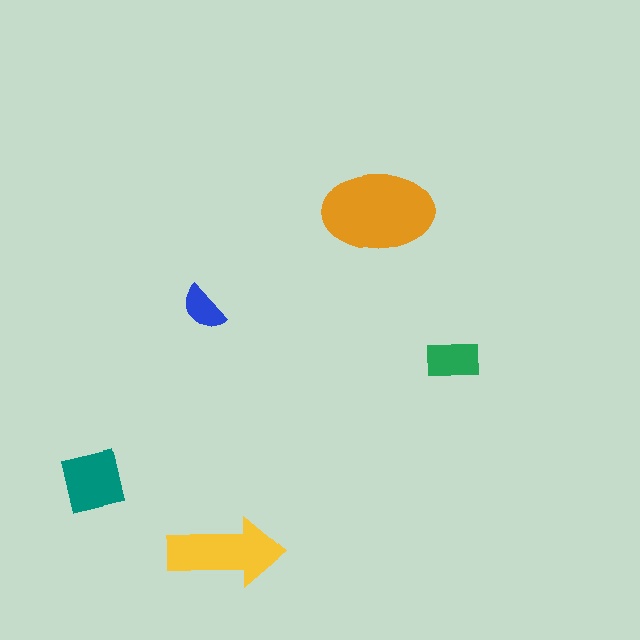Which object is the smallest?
The blue semicircle.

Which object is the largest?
The orange ellipse.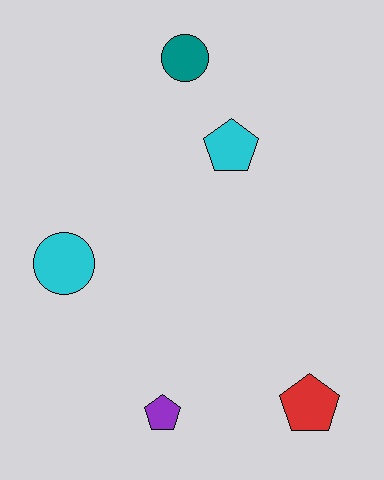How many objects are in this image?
There are 5 objects.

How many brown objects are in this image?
There are no brown objects.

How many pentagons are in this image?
There are 3 pentagons.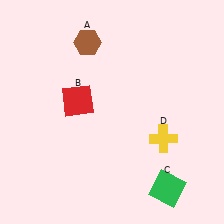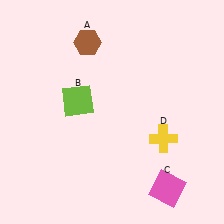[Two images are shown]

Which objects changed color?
B changed from red to lime. C changed from green to pink.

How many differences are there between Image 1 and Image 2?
There are 2 differences between the two images.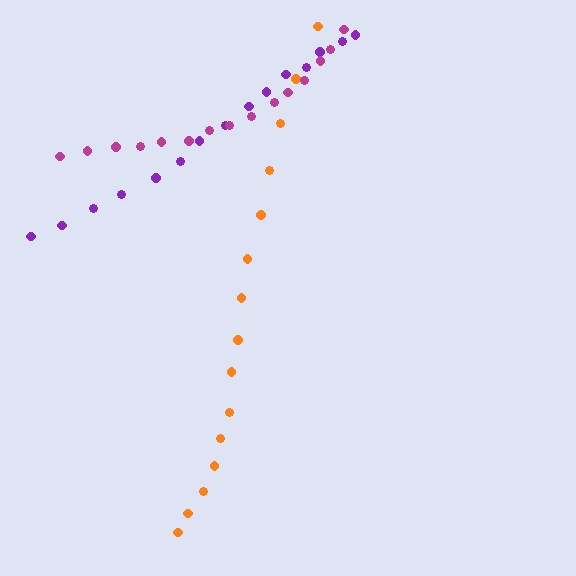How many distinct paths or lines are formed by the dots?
There are 3 distinct paths.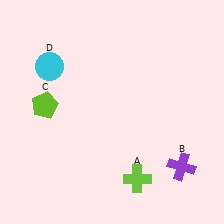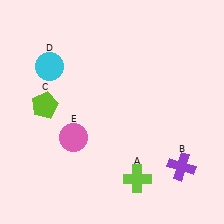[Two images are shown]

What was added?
A pink circle (E) was added in Image 2.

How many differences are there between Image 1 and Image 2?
There is 1 difference between the two images.